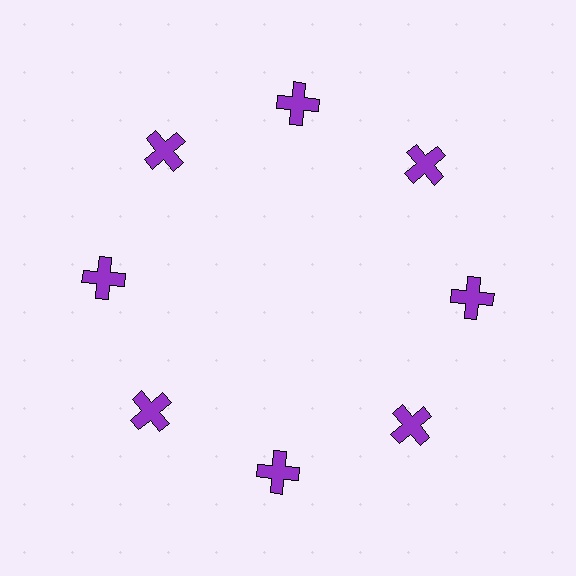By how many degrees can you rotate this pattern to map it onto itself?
The pattern maps onto itself every 45 degrees of rotation.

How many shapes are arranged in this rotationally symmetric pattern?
There are 8 shapes, arranged in 8 groups of 1.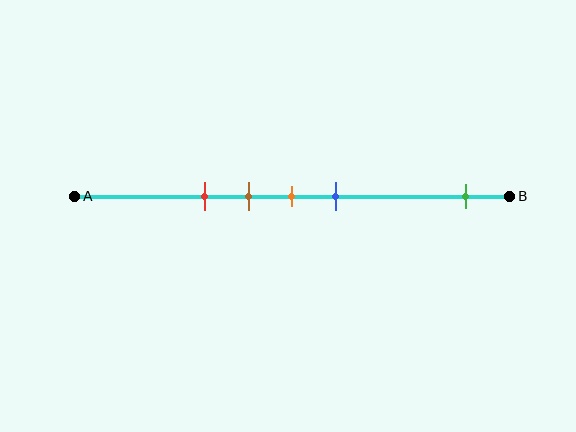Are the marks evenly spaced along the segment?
No, the marks are not evenly spaced.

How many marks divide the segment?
There are 5 marks dividing the segment.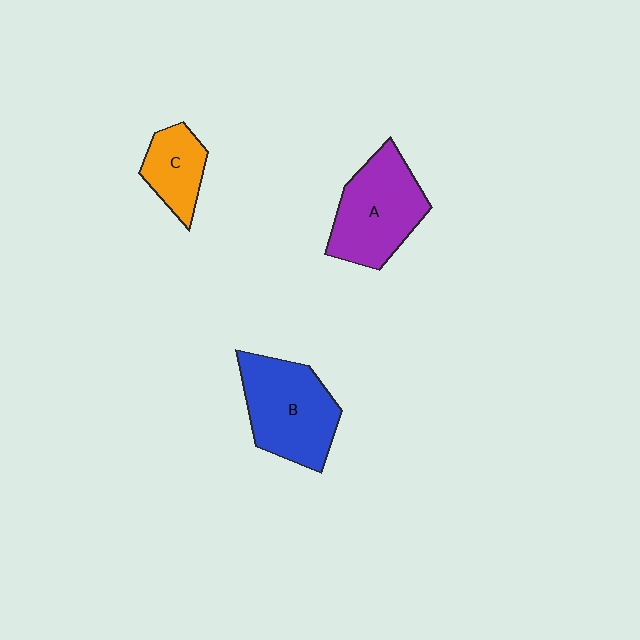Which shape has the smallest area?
Shape C (orange).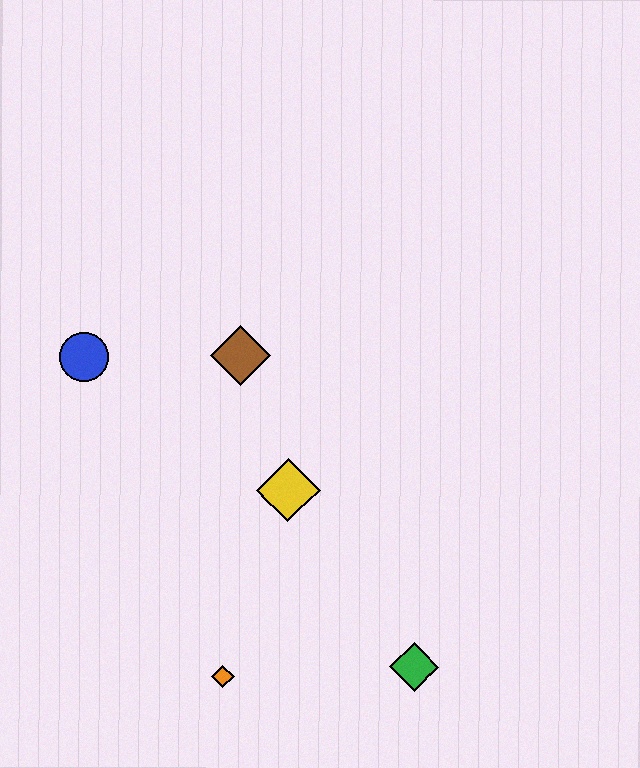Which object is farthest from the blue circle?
The green diamond is farthest from the blue circle.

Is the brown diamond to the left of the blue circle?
No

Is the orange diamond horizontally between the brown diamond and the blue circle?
Yes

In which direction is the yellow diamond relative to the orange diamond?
The yellow diamond is above the orange diamond.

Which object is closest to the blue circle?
The brown diamond is closest to the blue circle.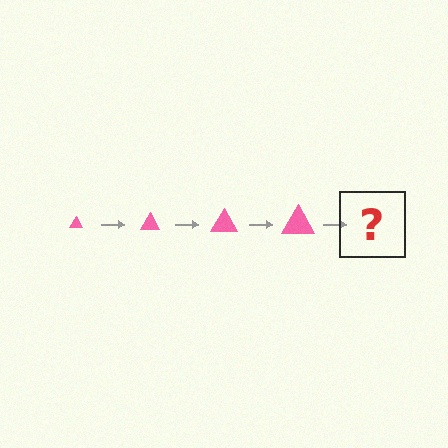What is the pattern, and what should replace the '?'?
The pattern is that the triangle gets progressively larger each step. The '?' should be a pink triangle, larger than the previous one.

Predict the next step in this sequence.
The next step is a pink triangle, larger than the previous one.